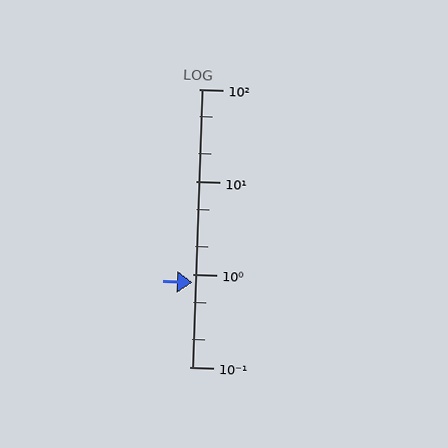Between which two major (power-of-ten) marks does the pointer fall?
The pointer is between 0.1 and 1.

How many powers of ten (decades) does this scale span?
The scale spans 3 decades, from 0.1 to 100.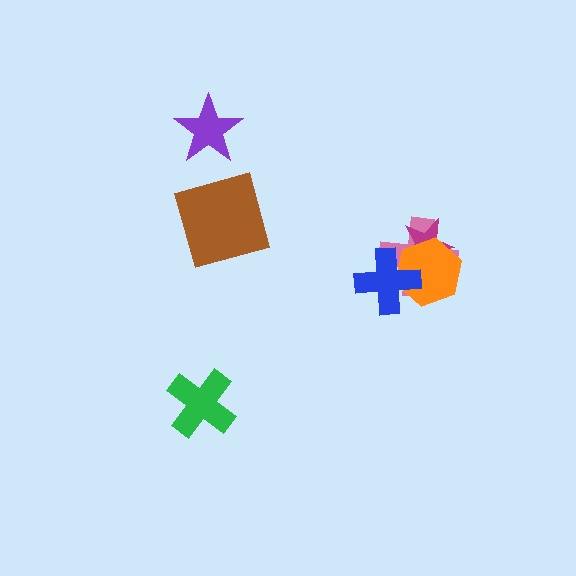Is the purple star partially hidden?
No, no other shape covers it.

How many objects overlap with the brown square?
0 objects overlap with the brown square.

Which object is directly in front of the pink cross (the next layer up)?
The magenta star is directly in front of the pink cross.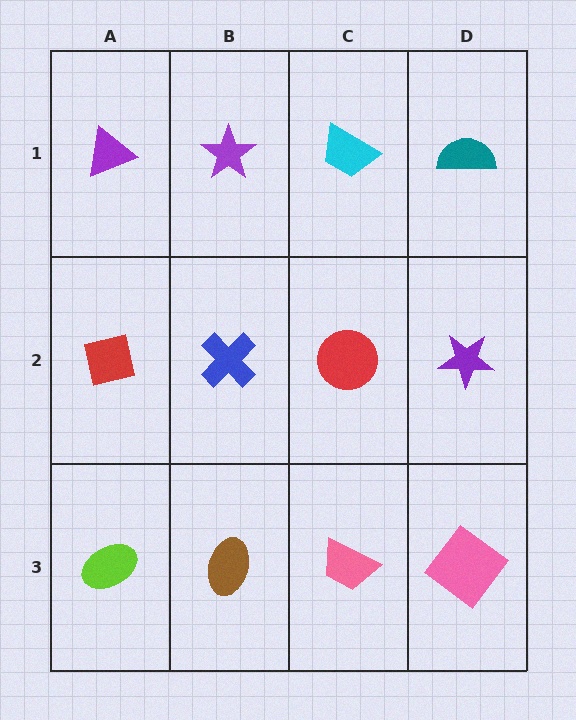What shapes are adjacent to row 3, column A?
A red square (row 2, column A), a brown ellipse (row 3, column B).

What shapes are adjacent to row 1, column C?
A red circle (row 2, column C), a purple star (row 1, column B), a teal semicircle (row 1, column D).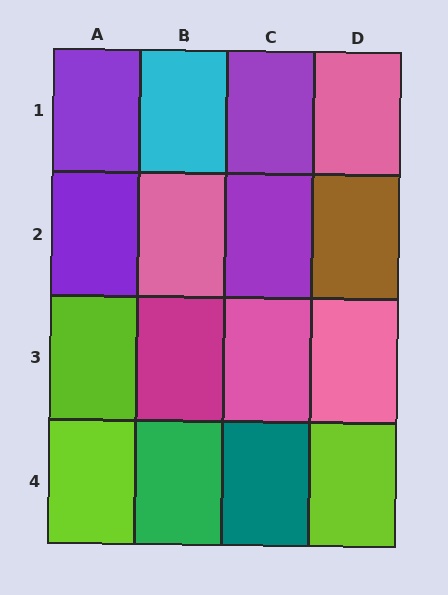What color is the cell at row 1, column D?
Pink.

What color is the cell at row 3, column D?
Pink.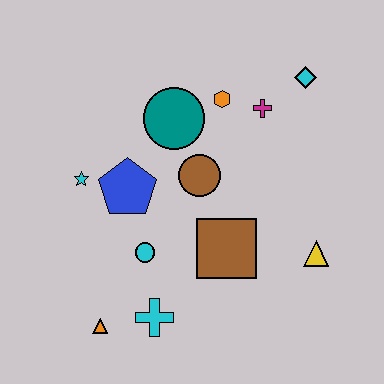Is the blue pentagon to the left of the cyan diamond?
Yes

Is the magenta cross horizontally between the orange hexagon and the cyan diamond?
Yes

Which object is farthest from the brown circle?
The orange triangle is farthest from the brown circle.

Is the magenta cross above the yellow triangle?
Yes